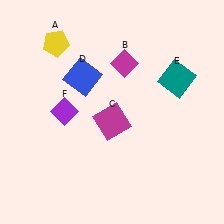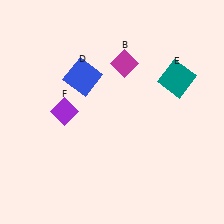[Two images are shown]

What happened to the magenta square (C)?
The magenta square (C) was removed in Image 2. It was in the bottom-right area of Image 1.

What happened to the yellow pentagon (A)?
The yellow pentagon (A) was removed in Image 2. It was in the top-left area of Image 1.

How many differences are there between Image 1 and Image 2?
There are 2 differences between the two images.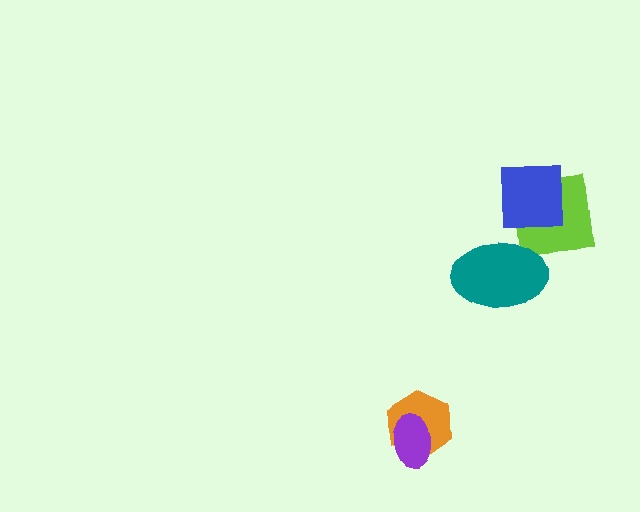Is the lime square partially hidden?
Yes, it is partially covered by another shape.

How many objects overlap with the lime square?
1 object overlaps with the lime square.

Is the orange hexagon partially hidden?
Yes, it is partially covered by another shape.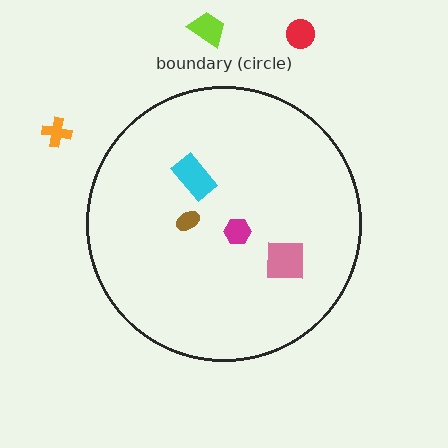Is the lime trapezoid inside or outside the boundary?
Outside.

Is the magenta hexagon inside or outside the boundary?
Inside.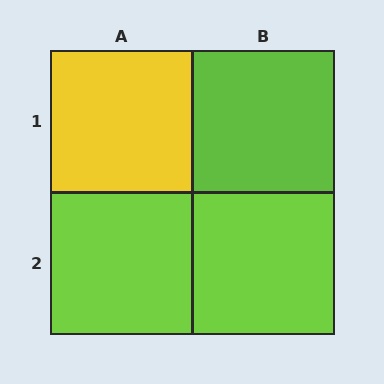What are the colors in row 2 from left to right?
Lime, lime.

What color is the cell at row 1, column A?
Yellow.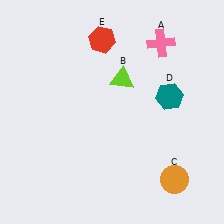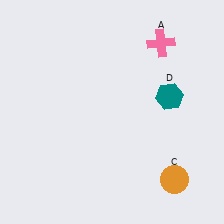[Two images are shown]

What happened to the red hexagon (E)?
The red hexagon (E) was removed in Image 2. It was in the top-left area of Image 1.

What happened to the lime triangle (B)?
The lime triangle (B) was removed in Image 2. It was in the top-right area of Image 1.